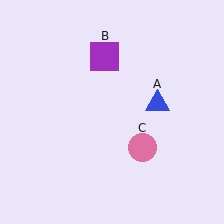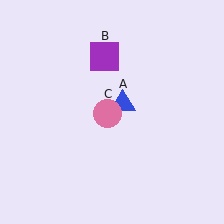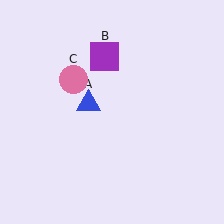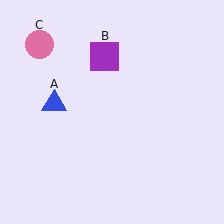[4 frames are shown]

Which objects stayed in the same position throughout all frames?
Purple square (object B) remained stationary.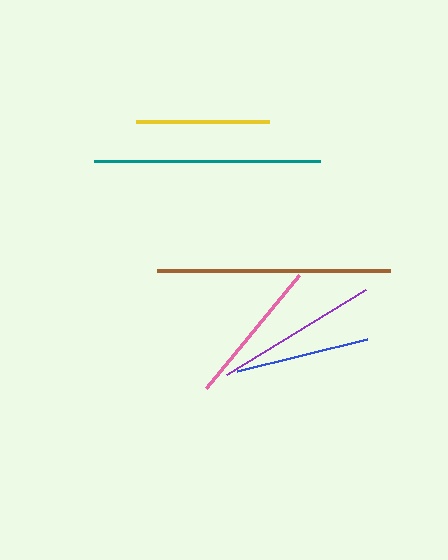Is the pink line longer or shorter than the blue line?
The pink line is longer than the blue line.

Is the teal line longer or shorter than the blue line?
The teal line is longer than the blue line.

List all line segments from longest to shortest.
From longest to shortest: brown, teal, purple, pink, blue, yellow.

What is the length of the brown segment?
The brown segment is approximately 234 pixels long.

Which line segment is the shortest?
The yellow line is the shortest at approximately 133 pixels.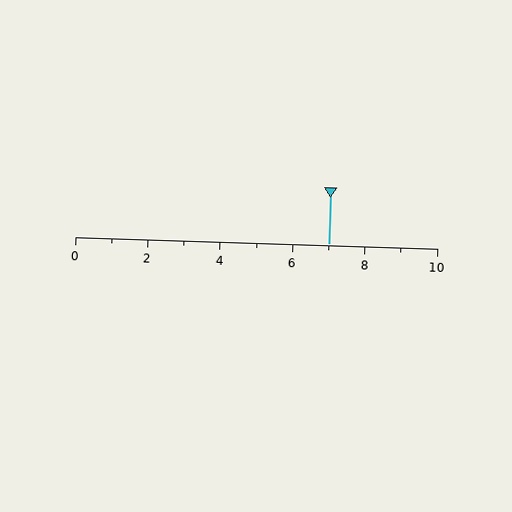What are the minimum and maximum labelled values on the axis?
The axis runs from 0 to 10.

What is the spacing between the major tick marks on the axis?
The major ticks are spaced 2 apart.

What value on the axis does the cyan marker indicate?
The marker indicates approximately 7.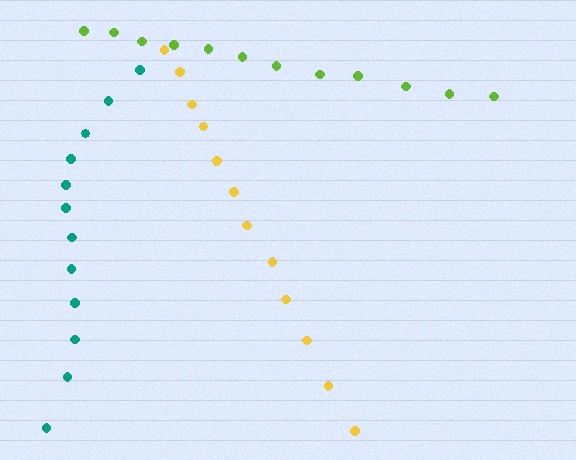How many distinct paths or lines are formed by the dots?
There are 3 distinct paths.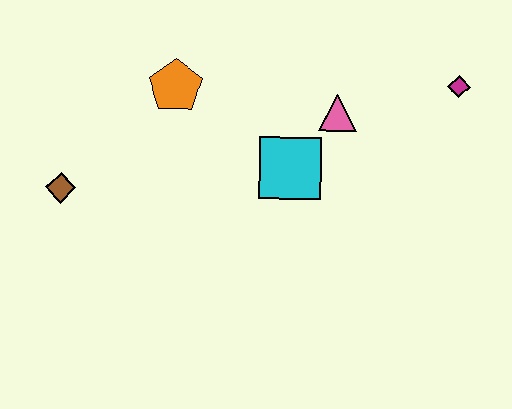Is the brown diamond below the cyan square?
Yes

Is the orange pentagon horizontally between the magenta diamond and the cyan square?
No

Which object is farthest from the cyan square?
The brown diamond is farthest from the cyan square.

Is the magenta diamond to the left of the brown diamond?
No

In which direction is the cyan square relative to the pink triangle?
The cyan square is below the pink triangle.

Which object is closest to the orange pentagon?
The cyan square is closest to the orange pentagon.